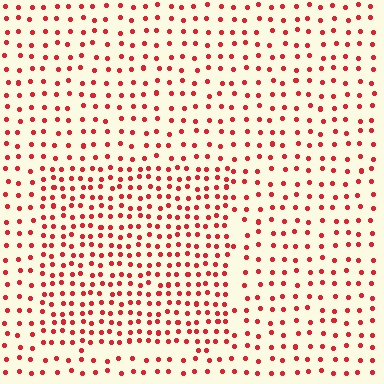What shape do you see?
I see a rectangle.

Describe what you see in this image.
The image contains small red elements arranged at two different densities. A rectangle-shaped region is visible where the elements are more densely packed than the surrounding area.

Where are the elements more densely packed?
The elements are more densely packed inside the rectangle boundary.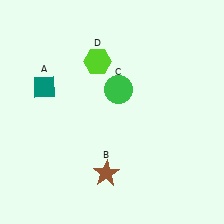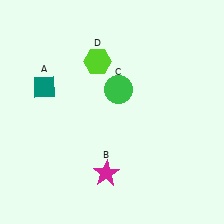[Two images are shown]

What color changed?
The star (B) changed from brown in Image 1 to magenta in Image 2.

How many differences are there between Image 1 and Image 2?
There is 1 difference between the two images.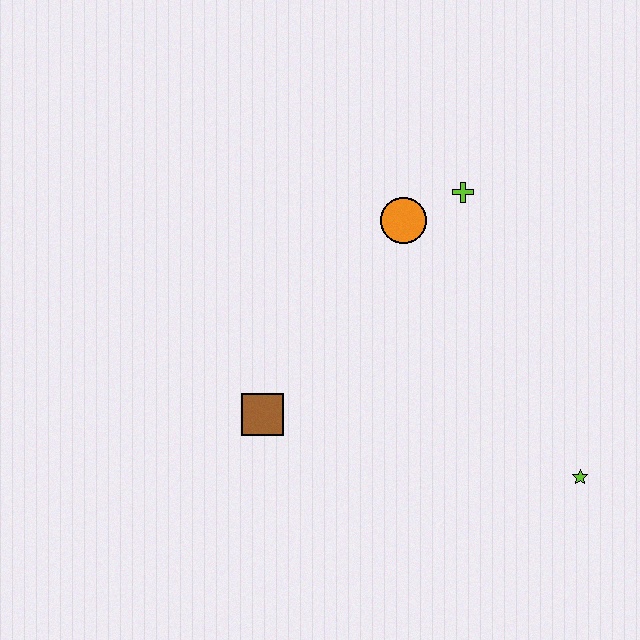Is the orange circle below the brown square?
No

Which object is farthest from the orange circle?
The lime star is farthest from the orange circle.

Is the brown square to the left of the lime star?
Yes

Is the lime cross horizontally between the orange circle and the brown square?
No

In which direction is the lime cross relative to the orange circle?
The lime cross is to the right of the orange circle.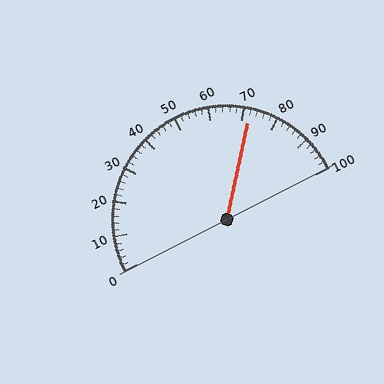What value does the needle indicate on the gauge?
The needle indicates approximately 72.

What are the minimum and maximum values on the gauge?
The gauge ranges from 0 to 100.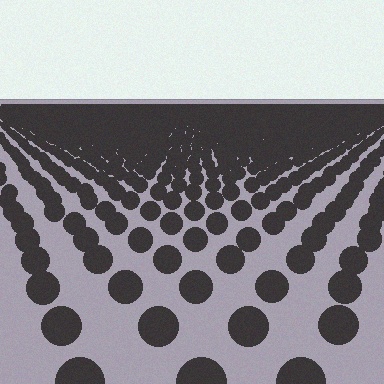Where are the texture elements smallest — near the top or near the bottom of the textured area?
Near the top.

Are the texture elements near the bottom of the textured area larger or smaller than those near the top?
Larger. Near the bottom, elements are closer to the viewer and appear at a bigger on-screen size.